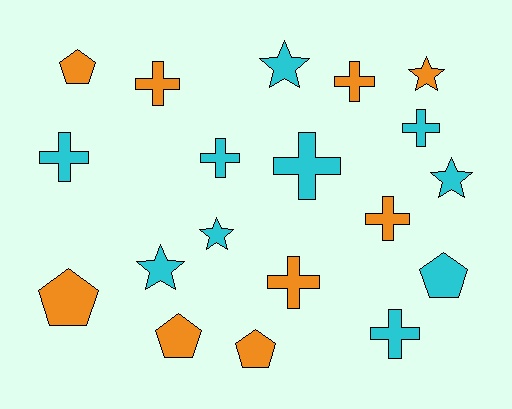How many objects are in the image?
There are 19 objects.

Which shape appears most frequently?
Cross, with 9 objects.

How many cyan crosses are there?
There are 5 cyan crosses.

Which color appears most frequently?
Cyan, with 10 objects.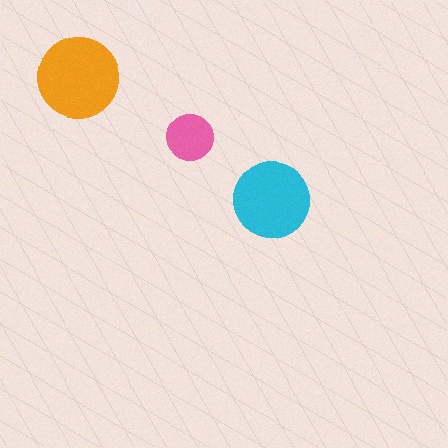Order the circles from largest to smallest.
the orange one, the cyan one, the pink one.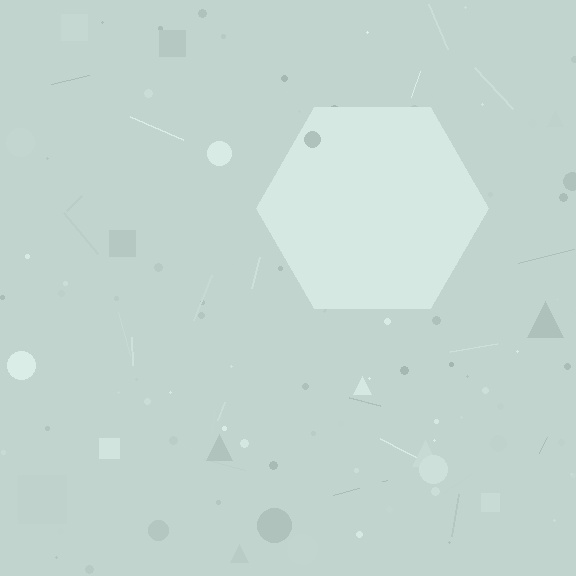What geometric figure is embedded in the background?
A hexagon is embedded in the background.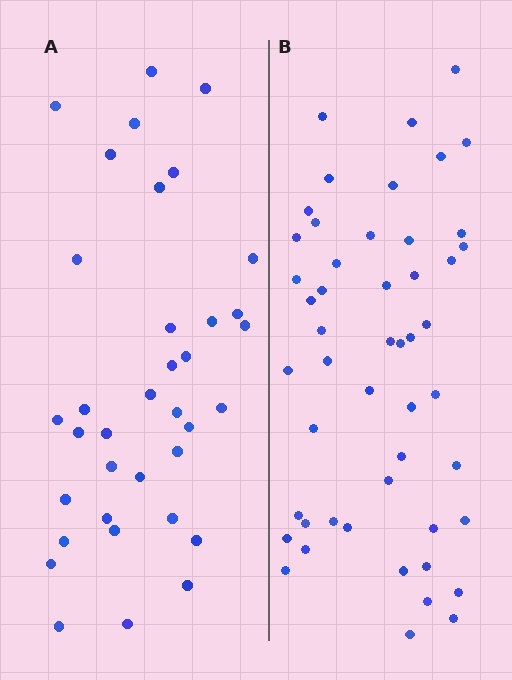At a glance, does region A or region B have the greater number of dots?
Region B (the right region) has more dots.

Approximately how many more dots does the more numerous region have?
Region B has approximately 15 more dots than region A.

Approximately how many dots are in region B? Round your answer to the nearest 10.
About 50 dots.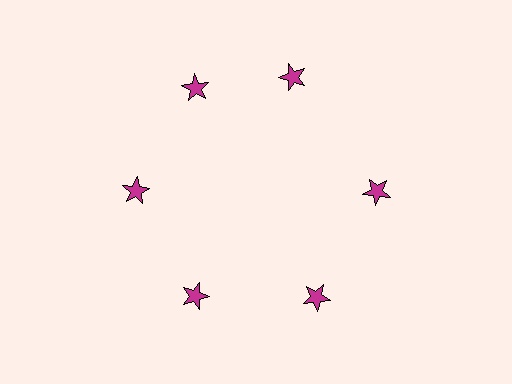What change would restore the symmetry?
The symmetry would be restored by rotating it back into even spacing with its neighbors so that all 6 stars sit at equal angles and equal distance from the center.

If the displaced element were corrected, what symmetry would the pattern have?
It would have 6-fold rotational symmetry — the pattern would map onto itself every 60 degrees.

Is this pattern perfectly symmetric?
No. The 6 magenta stars are arranged in a ring, but one element near the 1 o'clock position is rotated out of alignment along the ring, breaking the 6-fold rotational symmetry.